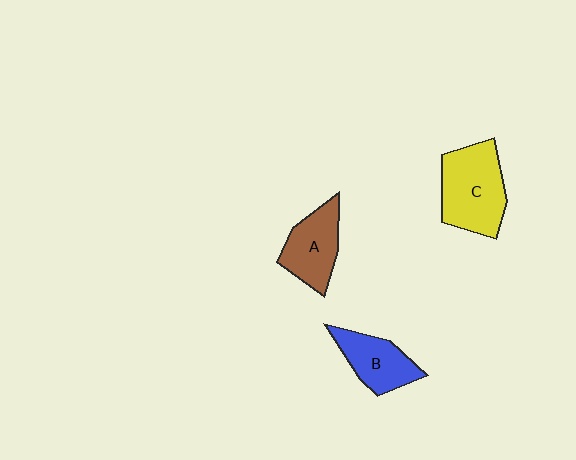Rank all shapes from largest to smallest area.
From largest to smallest: C (yellow), A (brown), B (blue).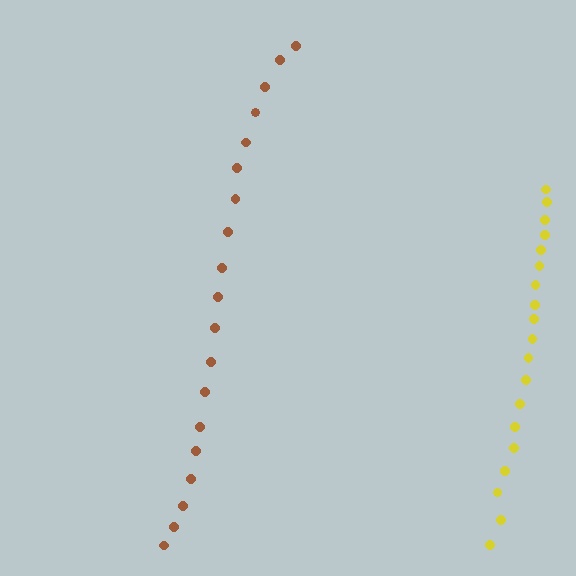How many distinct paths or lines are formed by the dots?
There are 2 distinct paths.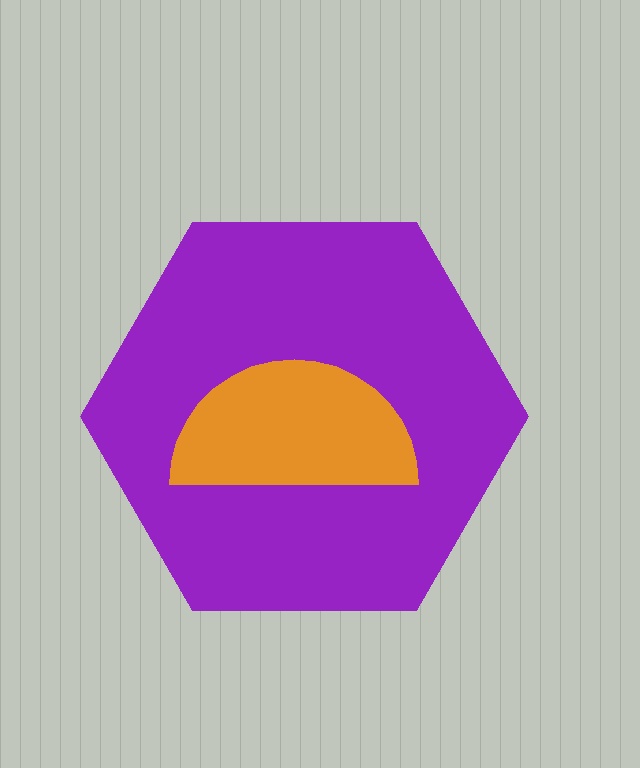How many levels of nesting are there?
2.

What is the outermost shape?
The purple hexagon.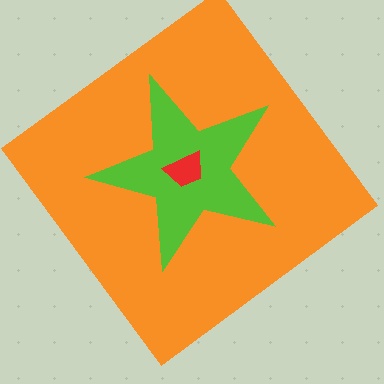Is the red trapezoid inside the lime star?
Yes.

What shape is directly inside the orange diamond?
The lime star.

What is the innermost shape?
The red trapezoid.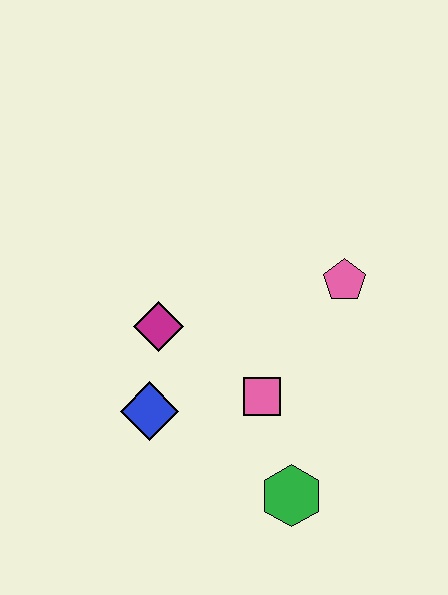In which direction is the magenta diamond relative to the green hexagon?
The magenta diamond is above the green hexagon.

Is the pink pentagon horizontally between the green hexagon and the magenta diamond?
No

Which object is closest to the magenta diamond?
The blue diamond is closest to the magenta diamond.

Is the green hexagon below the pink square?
Yes